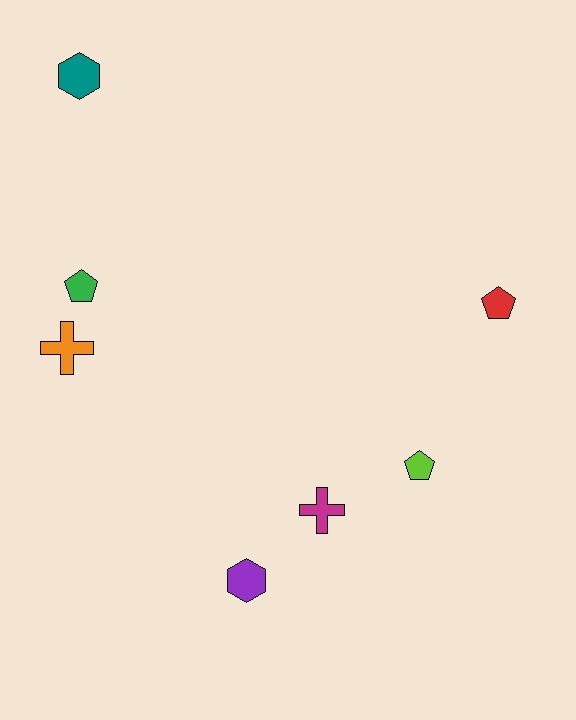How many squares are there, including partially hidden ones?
There are no squares.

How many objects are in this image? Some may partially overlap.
There are 7 objects.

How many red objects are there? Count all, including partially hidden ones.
There is 1 red object.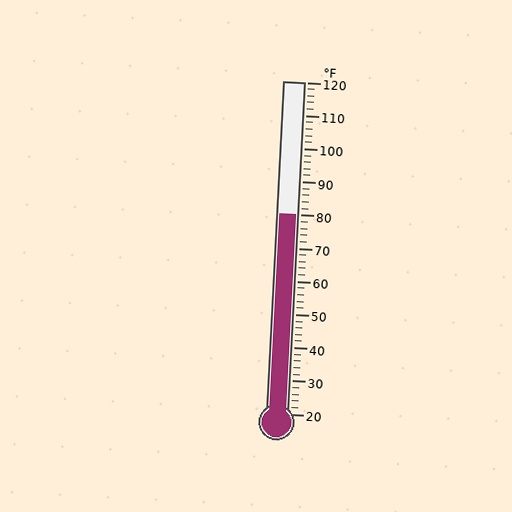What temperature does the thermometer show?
The thermometer shows approximately 80°F.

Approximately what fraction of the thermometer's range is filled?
The thermometer is filled to approximately 60% of its range.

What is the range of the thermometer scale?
The thermometer scale ranges from 20°F to 120°F.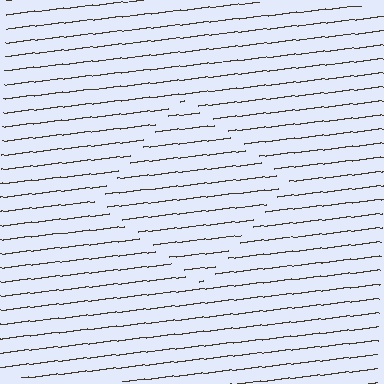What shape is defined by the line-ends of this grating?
An illusory square. The interior of the shape contains the same grating, shifted by half a period — the contour is defined by the phase discontinuity where line-ends from the inner and outer gratings abut.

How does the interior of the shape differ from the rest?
The interior of the shape contains the same grating, shifted by half a period — the contour is defined by the phase discontinuity where line-ends from the inner and outer gratings abut.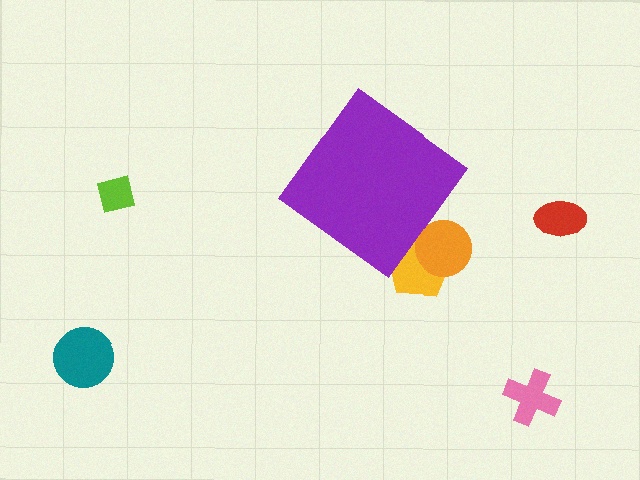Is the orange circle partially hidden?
Yes, the orange circle is partially hidden behind the purple diamond.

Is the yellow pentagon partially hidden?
Yes, the yellow pentagon is partially hidden behind the purple diamond.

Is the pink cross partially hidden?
No, the pink cross is fully visible.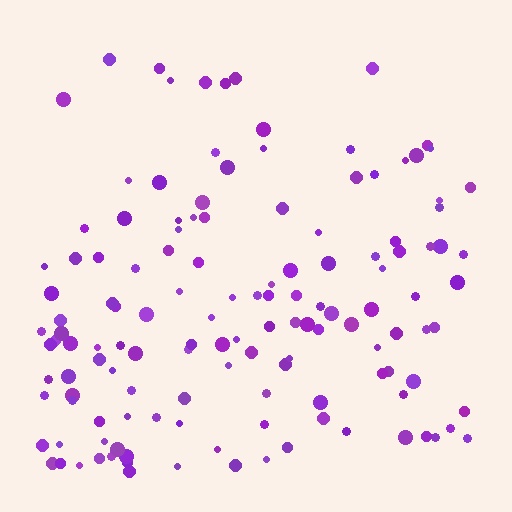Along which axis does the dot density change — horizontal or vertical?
Vertical.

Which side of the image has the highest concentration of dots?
The bottom.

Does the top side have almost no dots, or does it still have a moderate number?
Still a moderate number, just noticeably fewer than the bottom.